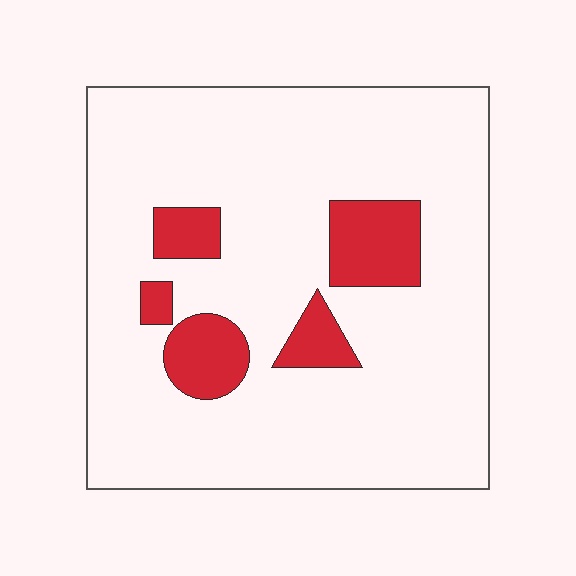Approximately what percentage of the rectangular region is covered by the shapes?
Approximately 15%.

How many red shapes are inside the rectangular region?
5.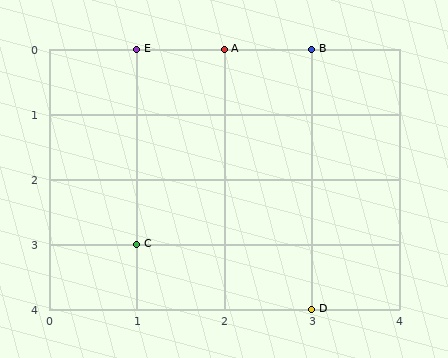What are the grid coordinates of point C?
Point C is at grid coordinates (1, 3).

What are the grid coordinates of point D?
Point D is at grid coordinates (3, 4).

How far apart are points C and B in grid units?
Points C and B are 2 columns and 3 rows apart (about 3.6 grid units diagonally).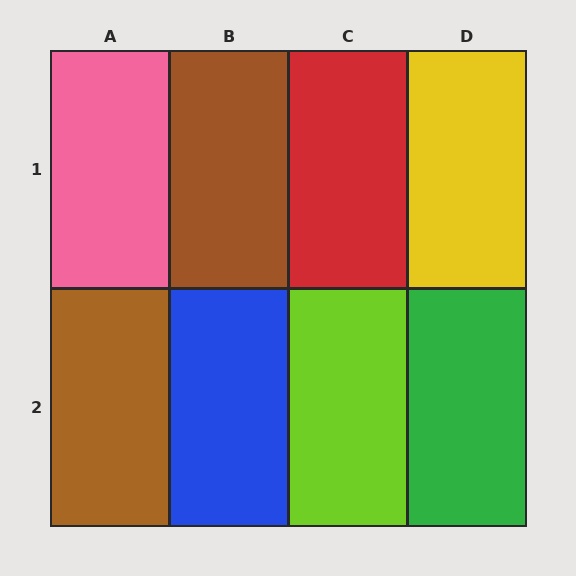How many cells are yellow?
1 cell is yellow.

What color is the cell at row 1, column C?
Red.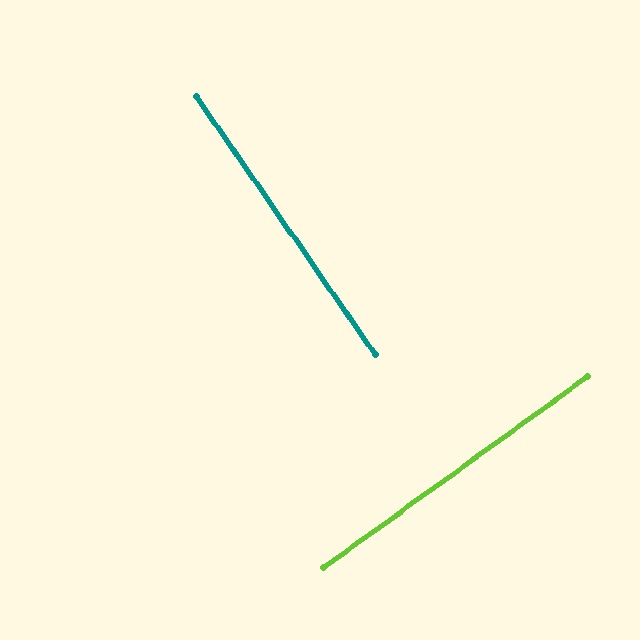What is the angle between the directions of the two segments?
Approximately 89 degrees.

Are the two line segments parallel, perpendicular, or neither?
Perpendicular — they meet at approximately 89°.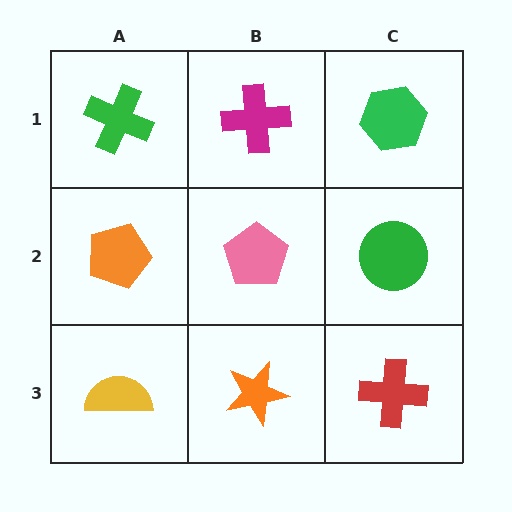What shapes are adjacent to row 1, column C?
A green circle (row 2, column C), a magenta cross (row 1, column B).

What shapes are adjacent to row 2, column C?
A green hexagon (row 1, column C), a red cross (row 3, column C), a pink pentagon (row 2, column B).